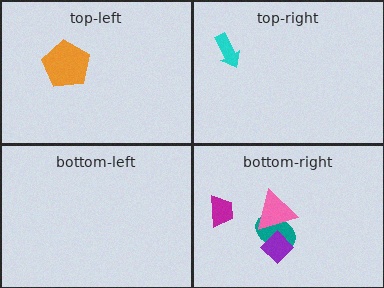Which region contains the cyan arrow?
The top-right region.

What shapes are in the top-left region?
The orange pentagon.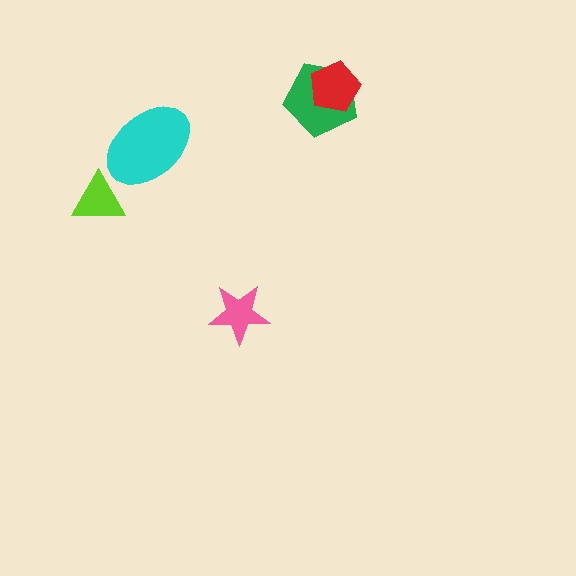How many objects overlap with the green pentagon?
1 object overlaps with the green pentagon.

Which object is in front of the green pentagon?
The red pentagon is in front of the green pentagon.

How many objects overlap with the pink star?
0 objects overlap with the pink star.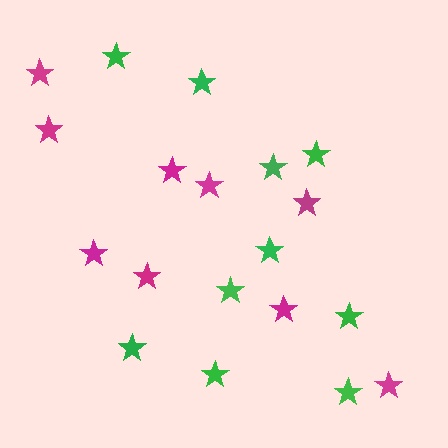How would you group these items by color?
There are 2 groups: one group of magenta stars (9) and one group of green stars (10).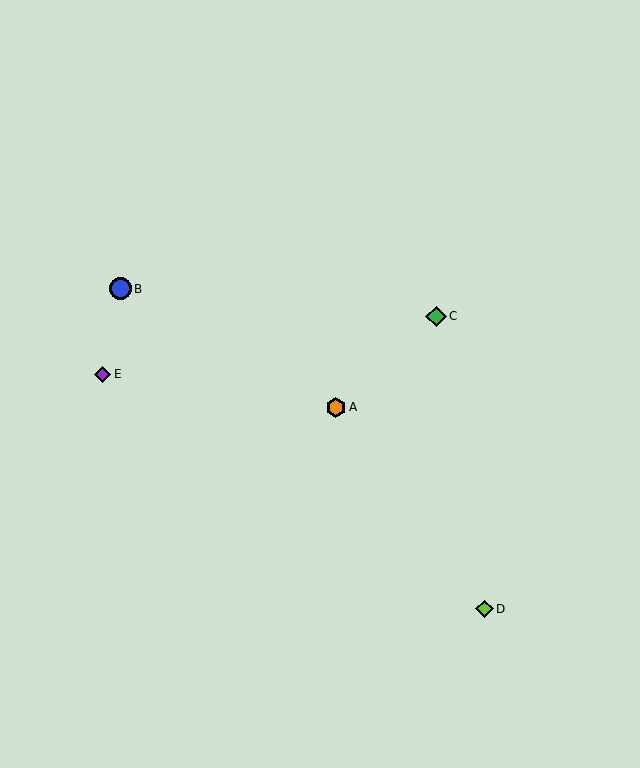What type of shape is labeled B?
Shape B is a blue circle.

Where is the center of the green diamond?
The center of the green diamond is at (436, 316).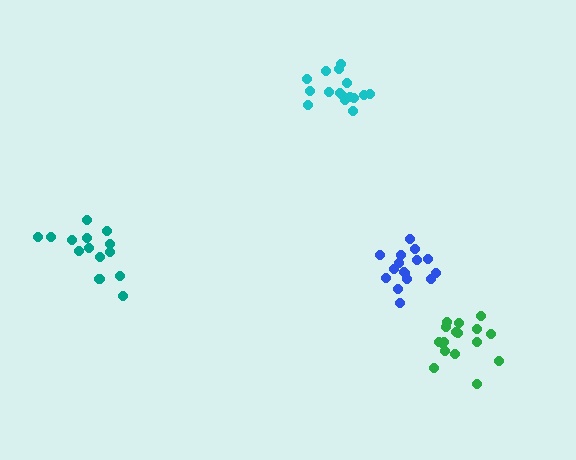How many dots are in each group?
Group 1: 17 dots, Group 2: 16 dots, Group 3: 14 dots, Group 4: 16 dots (63 total).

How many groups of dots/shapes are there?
There are 4 groups.